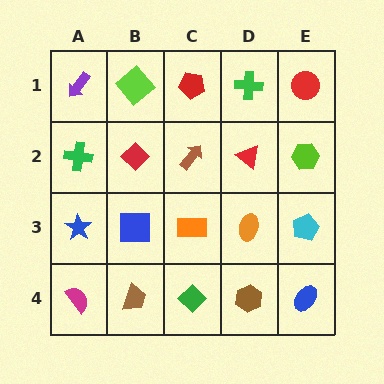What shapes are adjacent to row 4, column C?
An orange rectangle (row 3, column C), a brown trapezoid (row 4, column B), a brown hexagon (row 4, column D).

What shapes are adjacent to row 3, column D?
A red triangle (row 2, column D), a brown hexagon (row 4, column D), an orange rectangle (row 3, column C), a cyan pentagon (row 3, column E).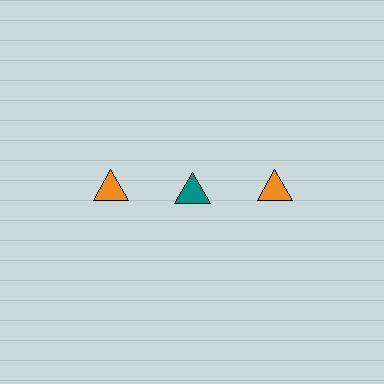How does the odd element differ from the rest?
It has a different color: teal instead of orange.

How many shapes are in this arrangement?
There are 3 shapes arranged in a grid pattern.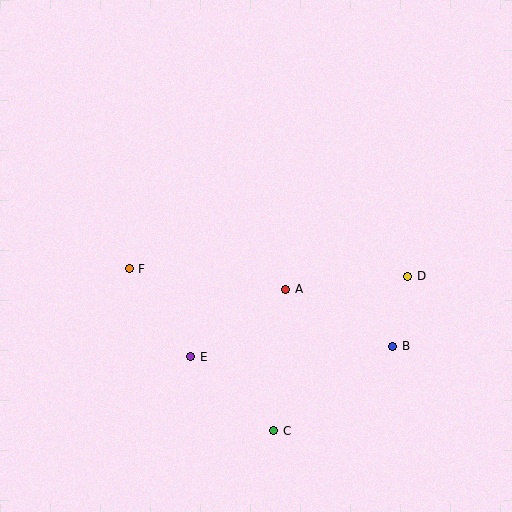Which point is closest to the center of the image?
Point A at (286, 289) is closest to the center.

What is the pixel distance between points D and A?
The distance between D and A is 123 pixels.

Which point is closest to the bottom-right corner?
Point B is closest to the bottom-right corner.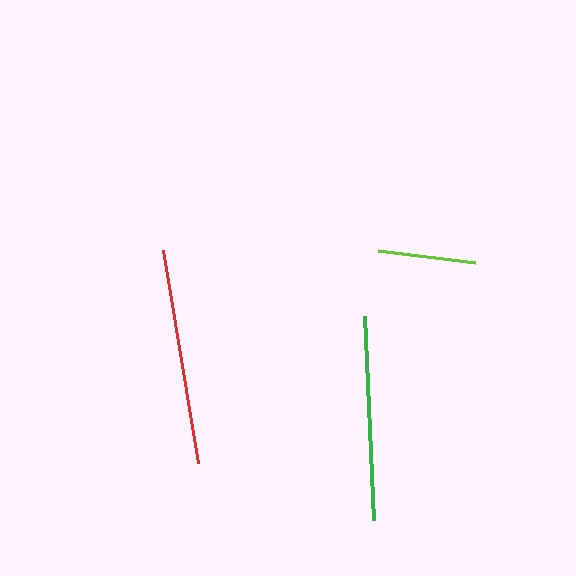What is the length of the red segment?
The red segment is approximately 216 pixels long.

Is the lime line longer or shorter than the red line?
The red line is longer than the lime line.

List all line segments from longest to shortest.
From longest to shortest: red, green, lime.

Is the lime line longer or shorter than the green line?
The green line is longer than the lime line.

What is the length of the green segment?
The green segment is approximately 205 pixels long.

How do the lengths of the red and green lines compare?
The red and green lines are approximately the same length.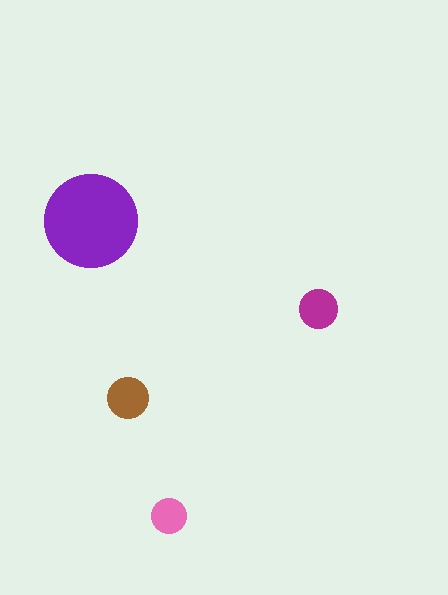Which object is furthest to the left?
The purple circle is leftmost.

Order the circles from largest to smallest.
the purple one, the brown one, the magenta one, the pink one.